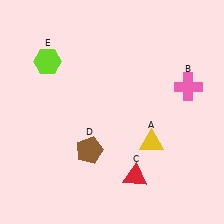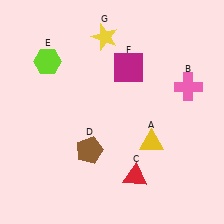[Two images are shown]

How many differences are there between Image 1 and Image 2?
There are 2 differences between the two images.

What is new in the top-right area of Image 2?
A magenta square (F) was added in the top-right area of Image 2.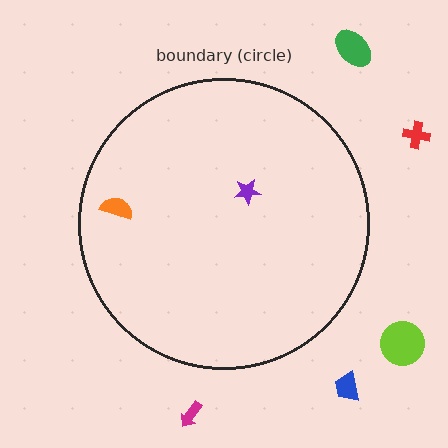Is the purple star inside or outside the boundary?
Inside.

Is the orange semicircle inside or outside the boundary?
Inside.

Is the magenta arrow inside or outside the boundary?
Outside.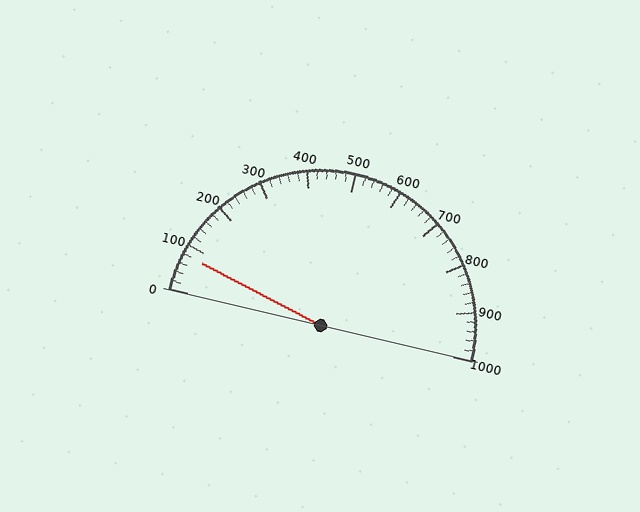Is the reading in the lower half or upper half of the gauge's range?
The reading is in the lower half of the range (0 to 1000).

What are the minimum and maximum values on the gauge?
The gauge ranges from 0 to 1000.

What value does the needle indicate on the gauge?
The needle indicates approximately 80.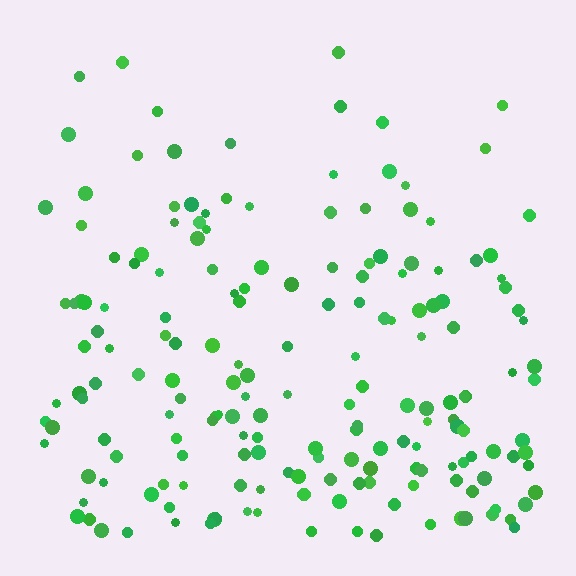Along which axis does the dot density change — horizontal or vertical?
Vertical.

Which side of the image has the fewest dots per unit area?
The top.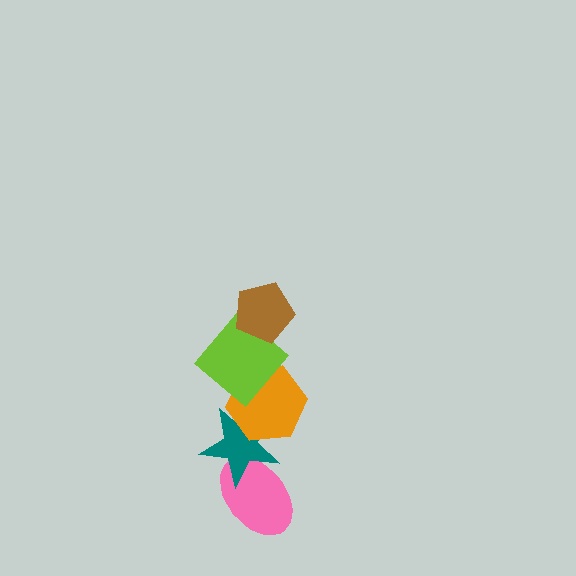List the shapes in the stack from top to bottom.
From top to bottom: the brown pentagon, the lime diamond, the orange hexagon, the teal star, the pink ellipse.